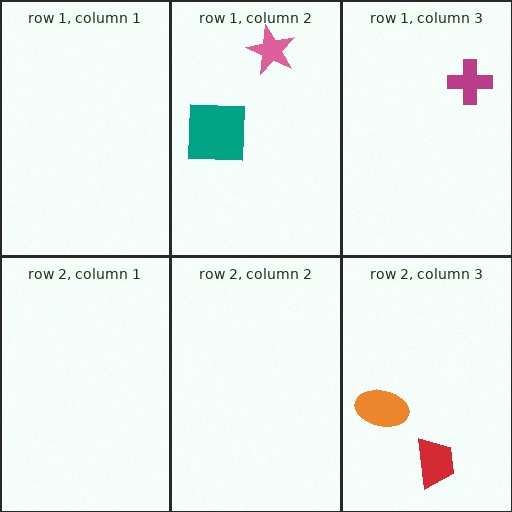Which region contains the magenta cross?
The row 1, column 3 region.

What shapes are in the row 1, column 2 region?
The teal square, the pink star.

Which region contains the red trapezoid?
The row 2, column 3 region.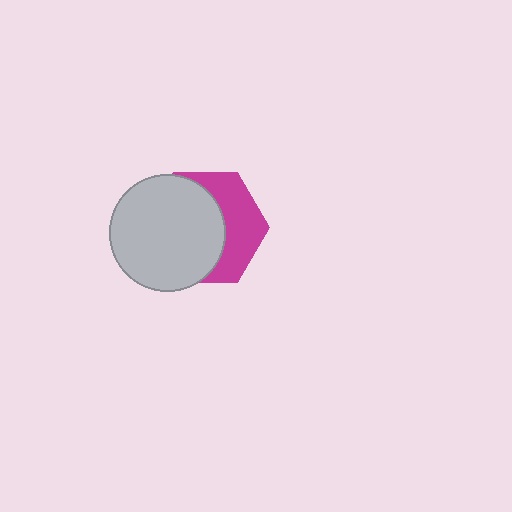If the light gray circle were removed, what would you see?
You would see the complete magenta hexagon.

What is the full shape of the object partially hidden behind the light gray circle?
The partially hidden object is a magenta hexagon.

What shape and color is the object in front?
The object in front is a light gray circle.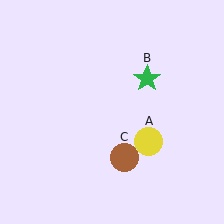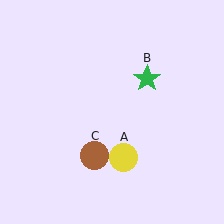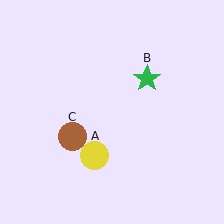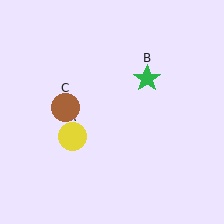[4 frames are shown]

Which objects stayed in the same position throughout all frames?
Green star (object B) remained stationary.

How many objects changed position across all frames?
2 objects changed position: yellow circle (object A), brown circle (object C).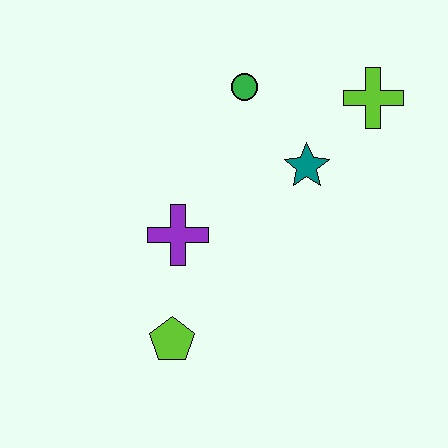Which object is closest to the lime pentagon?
The purple cross is closest to the lime pentagon.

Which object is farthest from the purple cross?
The lime cross is farthest from the purple cross.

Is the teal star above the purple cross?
Yes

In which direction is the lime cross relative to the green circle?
The lime cross is to the right of the green circle.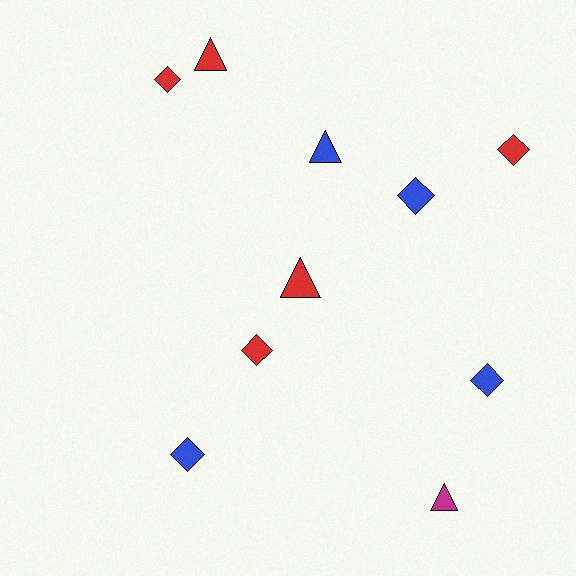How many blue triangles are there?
There is 1 blue triangle.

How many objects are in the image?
There are 10 objects.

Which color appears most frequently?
Red, with 5 objects.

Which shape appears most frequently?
Diamond, with 6 objects.